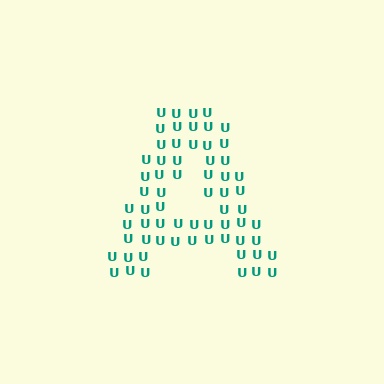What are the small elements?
The small elements are letter U's.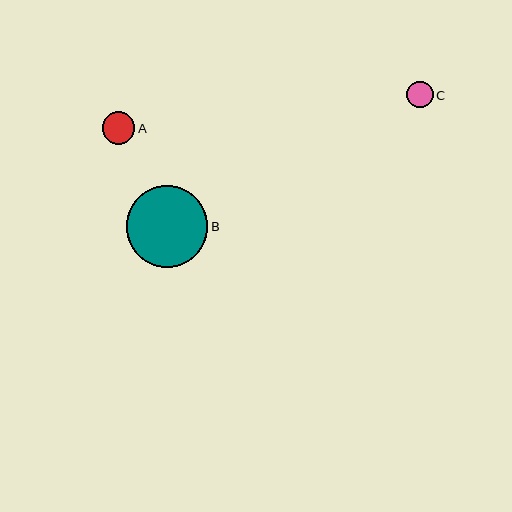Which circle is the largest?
Circle B is the largest with a size of approximately 82 pixels.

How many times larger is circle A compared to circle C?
Circle A is approximately 1.2 times the size of circle C.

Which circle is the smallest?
Circle C is the smallest with a size of approximately 26 pixels.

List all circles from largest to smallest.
From largest to smallest: B, A, C.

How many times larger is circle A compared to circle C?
Circle A is approximately 1.2 times the size of circle C.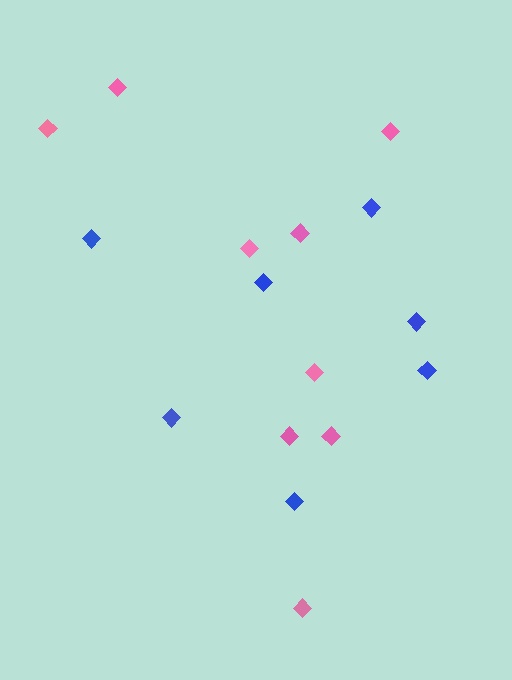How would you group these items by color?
There are 2 groups: one group of blue diamonds (7) and one group of pink diamonds (9).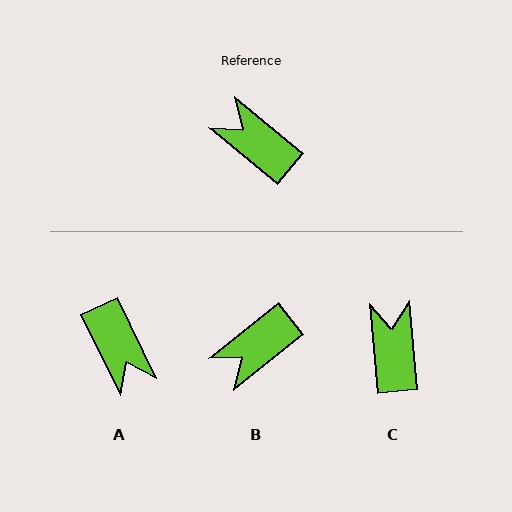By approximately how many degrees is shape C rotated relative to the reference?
Approximately 46 degrees clockwise.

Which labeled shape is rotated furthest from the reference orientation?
A, about 155 degrees away.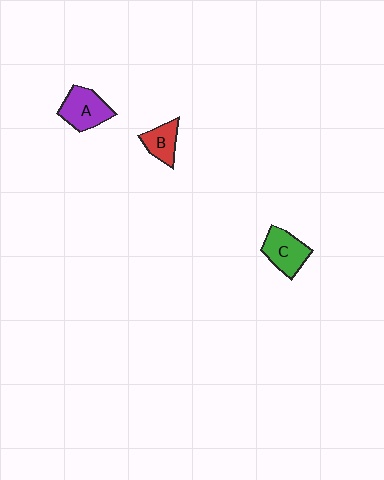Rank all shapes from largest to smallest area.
From largest to smallest: A (purple), C (green), B (red).